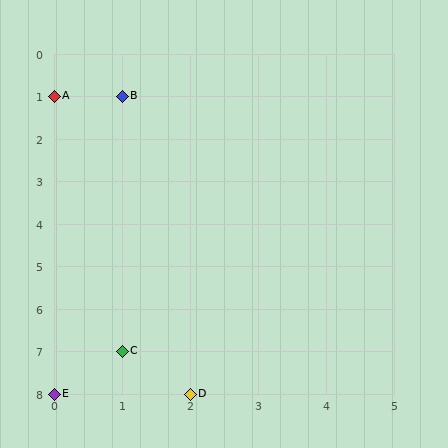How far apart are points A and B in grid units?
Points A and B are 1 column apart.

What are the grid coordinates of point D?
Point D is at grid coordinates (2, 8).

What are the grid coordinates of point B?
Point B is at grid coordinates (1, 1).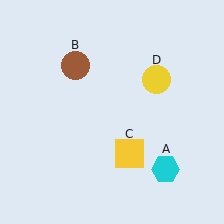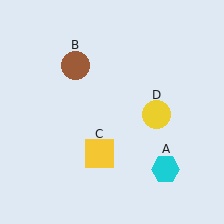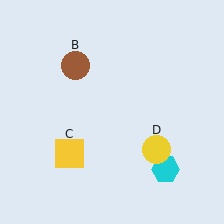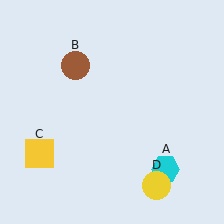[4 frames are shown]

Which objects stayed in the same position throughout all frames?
Cyan hexagon (object A) and brown circle (object B) remained stationary.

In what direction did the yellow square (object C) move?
The yellow square (object C) moved left.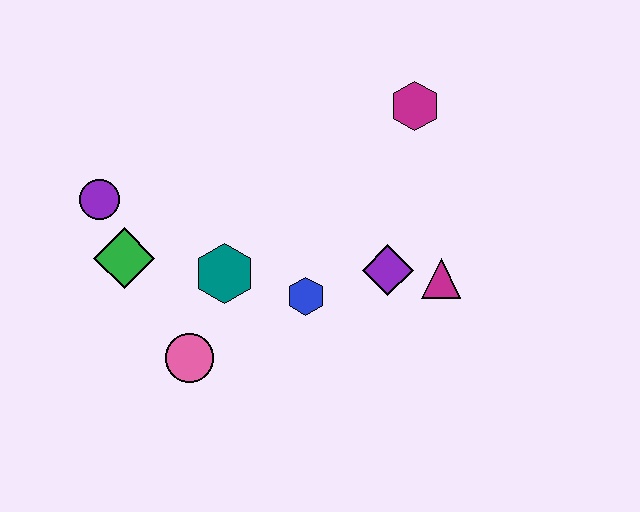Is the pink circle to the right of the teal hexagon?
No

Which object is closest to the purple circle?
The green diamond is closest to the purple circle.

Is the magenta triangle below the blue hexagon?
No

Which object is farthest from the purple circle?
The magenta triangle is farthest from the purple circle.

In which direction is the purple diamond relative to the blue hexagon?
The purple diamond is to the right of the blue hexagon.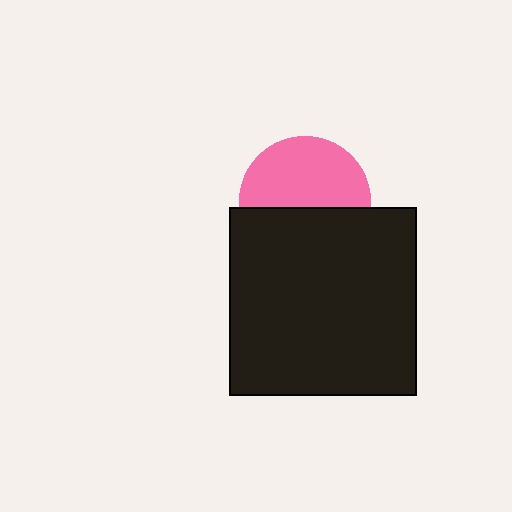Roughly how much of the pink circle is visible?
About half of it is visible (roughly 56%).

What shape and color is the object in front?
The object in front is a black square.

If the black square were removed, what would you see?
You would see the complete pink circle.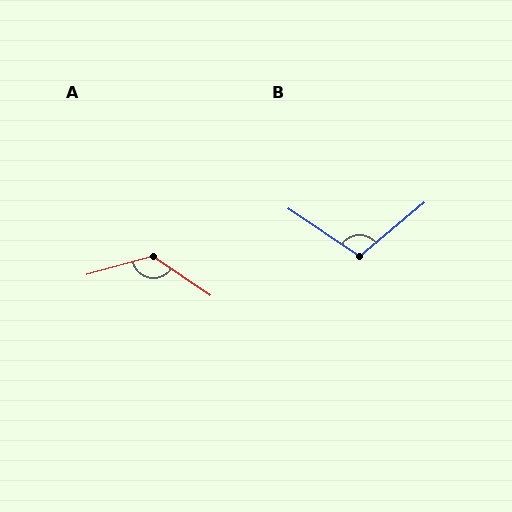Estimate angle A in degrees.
Approximately 130 degrees.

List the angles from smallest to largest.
B (106°), A (130°).